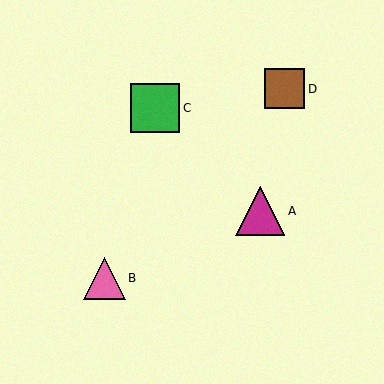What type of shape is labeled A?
Shape A is a magenta triangle.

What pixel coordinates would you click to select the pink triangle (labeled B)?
Click at (105, 278) to select the pink triangle B.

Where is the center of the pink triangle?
The center of the pink triangle is at (105, 278).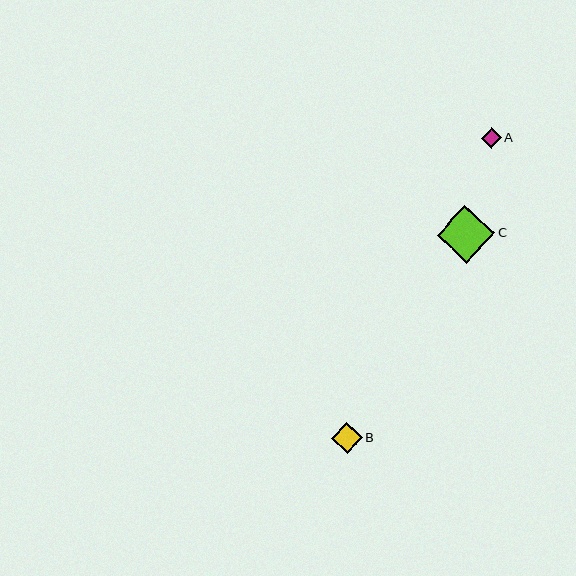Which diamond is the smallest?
Diamond A is the smallest with a size of approximately 19 pixels.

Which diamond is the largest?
Diamond C is the largest with a size of approximately 58 pixels.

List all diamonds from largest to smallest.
From largest to smallest: C, B, A.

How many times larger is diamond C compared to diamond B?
Diamond C is approximately 1.9 times the size of diamond B.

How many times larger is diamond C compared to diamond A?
Diamond C is approximately 3.0 times the size of diamond A.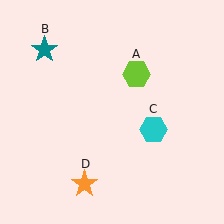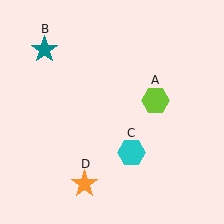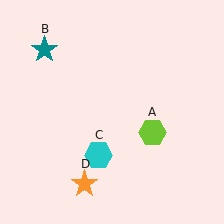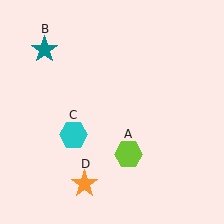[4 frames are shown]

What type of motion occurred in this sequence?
The lime hexagon (object A), cyan hexagon (object C) rotated clockwise around the center of the scene.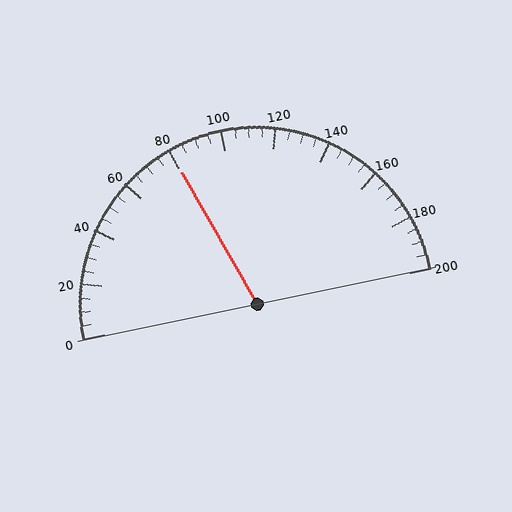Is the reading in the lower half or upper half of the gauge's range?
The reading is in the lower half of the range (0 to 200).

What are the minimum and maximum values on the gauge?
The gauge ranges from 0 to 200.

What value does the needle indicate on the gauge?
The needle indicates approximately 80.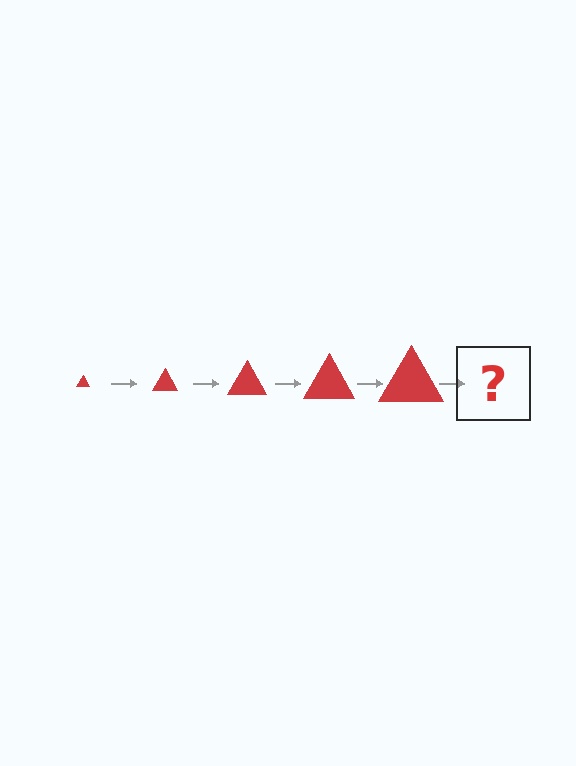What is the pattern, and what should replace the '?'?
The pattern is that the triangle gets progressively larger each step. The '?' should be a red triangle, larger than the previous one.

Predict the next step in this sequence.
The next step is a red triangle, larger than the previous one.